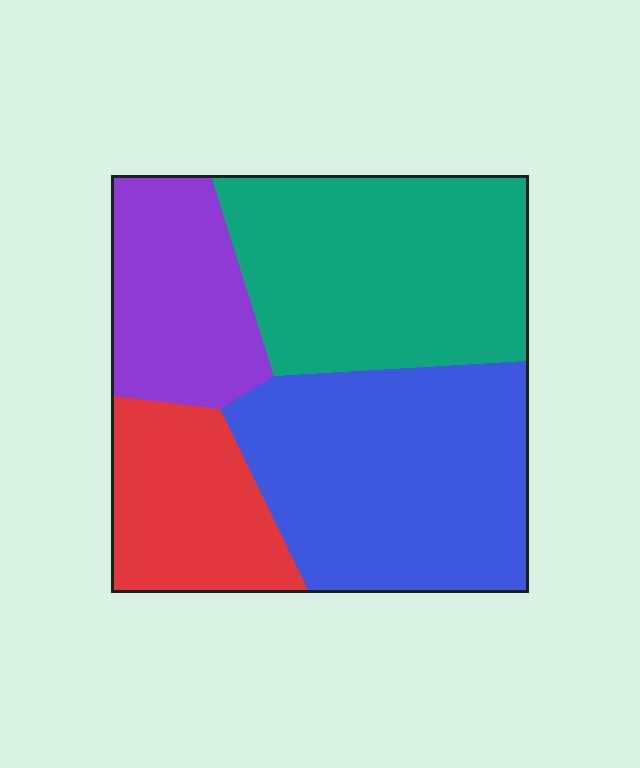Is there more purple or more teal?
Teal.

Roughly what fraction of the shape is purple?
Purple takes up about one sixth (1/6) of the shape.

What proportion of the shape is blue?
Blue covers about 35% of the shape.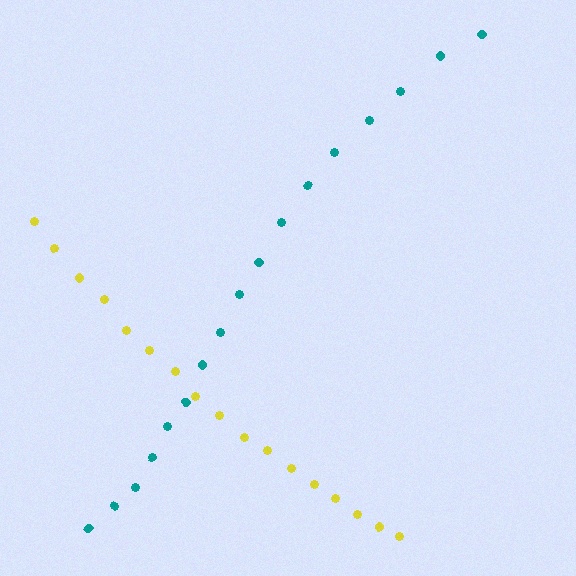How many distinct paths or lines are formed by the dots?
There are 2 distinct paths.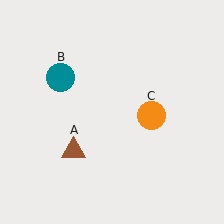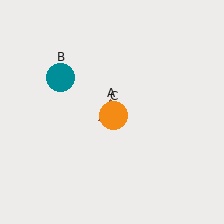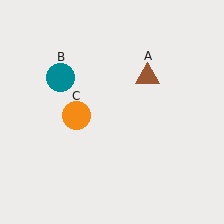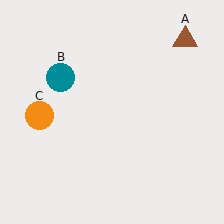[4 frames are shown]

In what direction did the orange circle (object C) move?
The orange circle (object C) moved left.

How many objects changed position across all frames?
2 objects changed position: brown triangle (object A), orange circle (object C).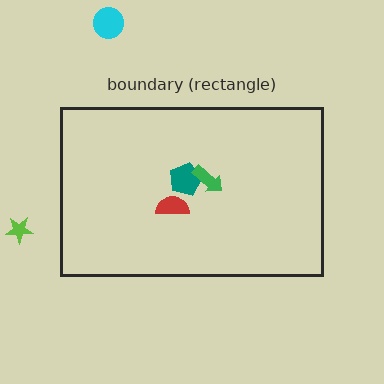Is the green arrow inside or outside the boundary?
Inside.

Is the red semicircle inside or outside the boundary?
Inside.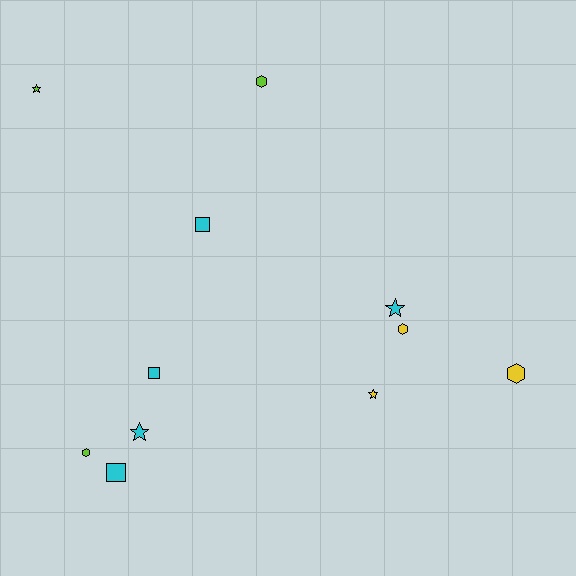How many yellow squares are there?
There are no yellow squares.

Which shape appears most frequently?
Star, with 4 objects.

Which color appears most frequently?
Cyan, with 5 objects.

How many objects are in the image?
There are 11 objects.